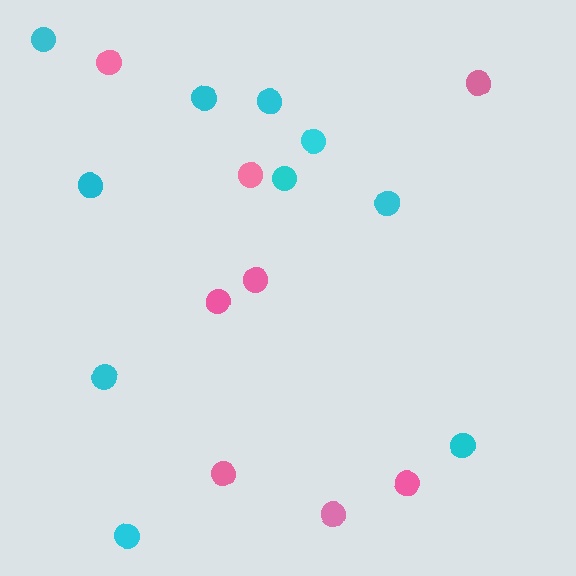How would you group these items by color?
There are 2 groups: one group of cyan circles (10) and one group of pink circles (8).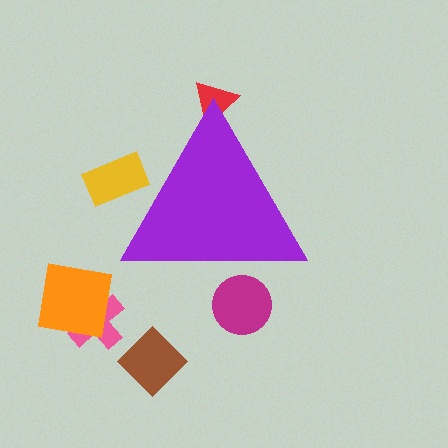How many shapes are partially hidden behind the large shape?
3 shapes are partially hidden.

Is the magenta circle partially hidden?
Yes, the magenta circle is partially hidden behind the purple triangle.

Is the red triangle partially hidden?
Yes, the red triangle is partially hidden behind the purple triangle.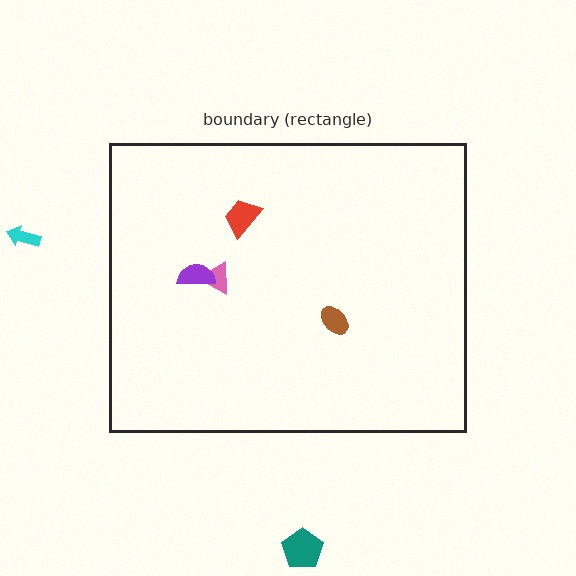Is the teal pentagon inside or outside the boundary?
Outside.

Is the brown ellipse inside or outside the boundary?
Inside.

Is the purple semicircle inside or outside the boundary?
Inside.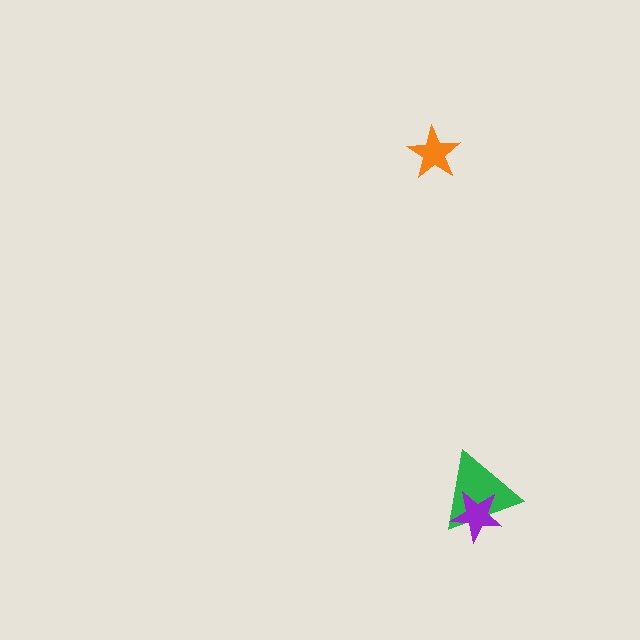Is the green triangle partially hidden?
Yes, it is partially covered by another shape.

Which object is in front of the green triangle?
The purple star is in front of the green triangle.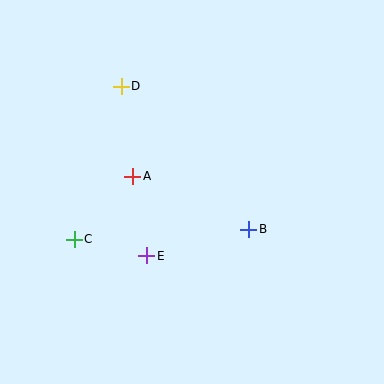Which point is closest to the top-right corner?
Point B is closest to the top-right corner.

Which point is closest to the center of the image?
Point A at (133, 176) is closest to the center.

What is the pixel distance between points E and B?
The distance between E and B is 106 pixels.